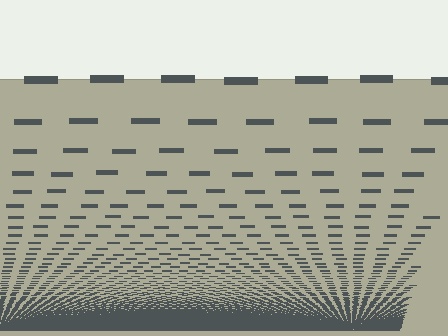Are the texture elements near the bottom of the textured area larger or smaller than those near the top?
Smaller. The gradient is inverted — elements near the bottom are smaller and denser.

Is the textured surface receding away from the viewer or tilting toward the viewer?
The surface appears to tilt toward the viewer. Texture elements get larger and sparser toward the top.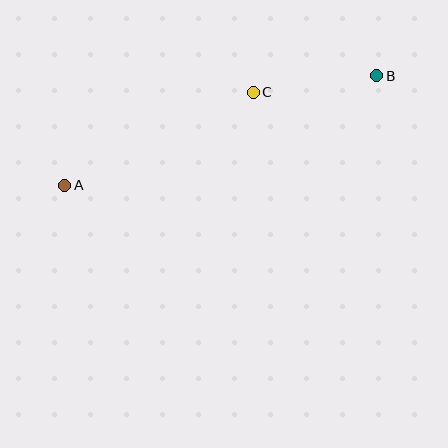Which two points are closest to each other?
Points B and C are closest to each other.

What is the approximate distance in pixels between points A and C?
The distance between A and C is approximately 210 pixels.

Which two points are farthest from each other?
Points A and B are farthest from each other.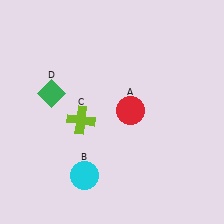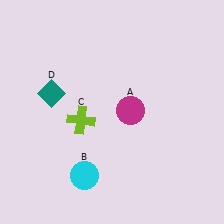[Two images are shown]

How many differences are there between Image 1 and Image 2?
There are 2 differences between the two images.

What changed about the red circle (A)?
In Image 1, A is red. In Image 2, it changed to magenta.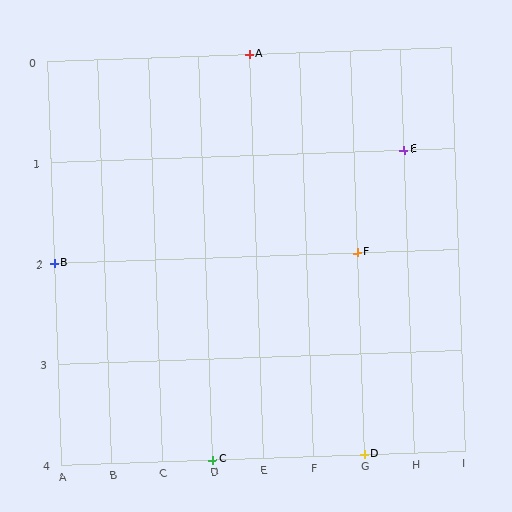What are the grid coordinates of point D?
Point D is at grid coordinates (G, 4).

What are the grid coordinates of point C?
Point C is at grid coordinates (D, 4).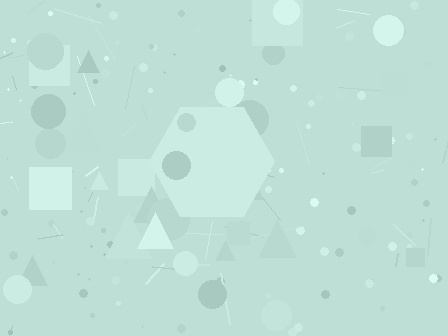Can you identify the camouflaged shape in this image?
The camouflaged shape is a hexagon.